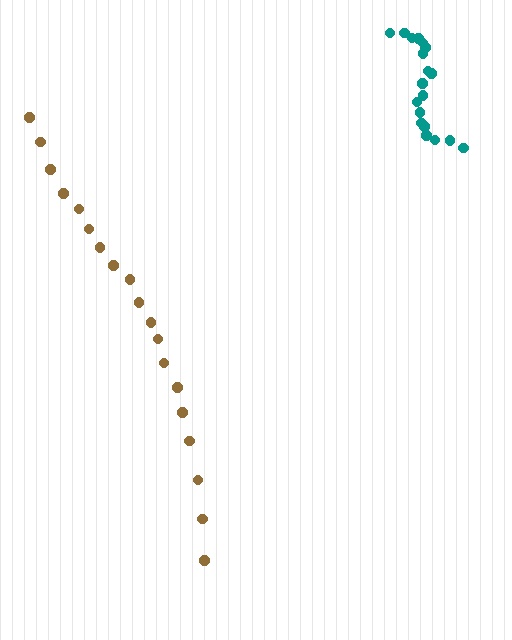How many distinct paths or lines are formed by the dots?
There are 2 distinct paths.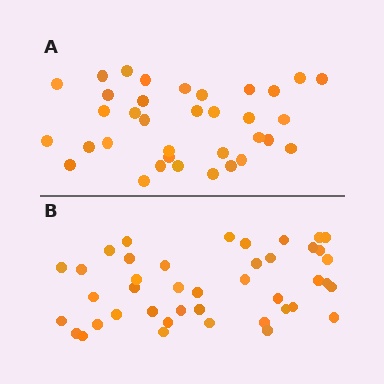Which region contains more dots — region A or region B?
Region B (the bottom region) has more dots.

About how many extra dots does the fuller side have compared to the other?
Region B has roughly 8 or so more dots than region A.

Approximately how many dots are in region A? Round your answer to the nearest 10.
About 40 dots. (The exact count is 35, which rounds to 40.)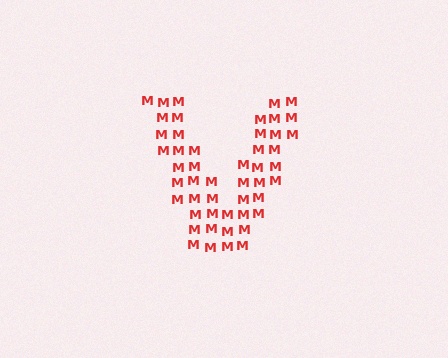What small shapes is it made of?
It is made of small letter M's.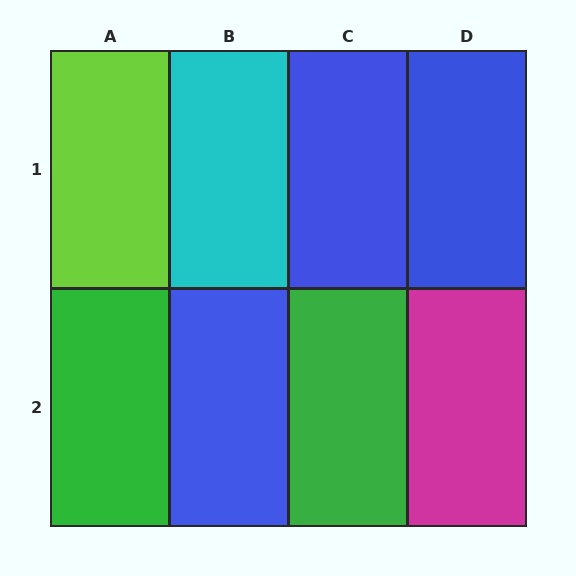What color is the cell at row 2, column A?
Green.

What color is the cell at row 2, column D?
Magenta.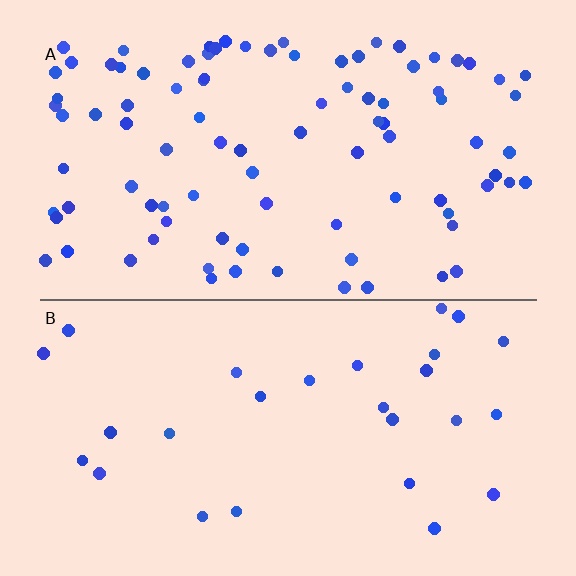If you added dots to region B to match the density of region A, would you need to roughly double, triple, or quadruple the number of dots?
Approximately triple.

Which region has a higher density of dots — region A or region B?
A (the top).